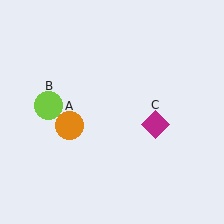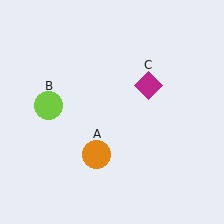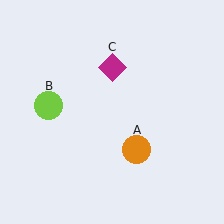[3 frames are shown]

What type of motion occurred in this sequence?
The orange circle (object A), magenta diamond (object C) rotated counterclockwise around the center of the scene.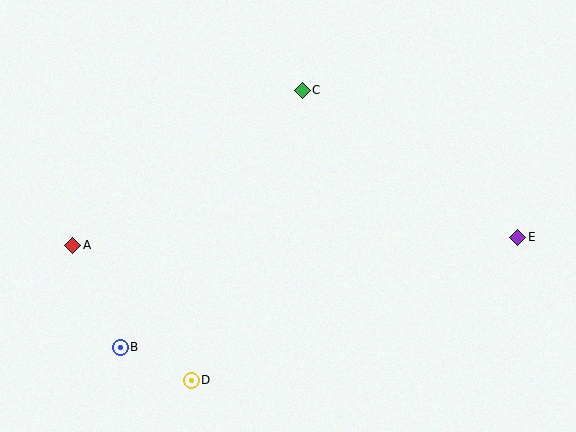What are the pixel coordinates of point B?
Point B is at (120, 347).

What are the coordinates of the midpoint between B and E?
The midpoint between B and E is at (319, 292).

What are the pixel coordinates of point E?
Point E is at (518, 237).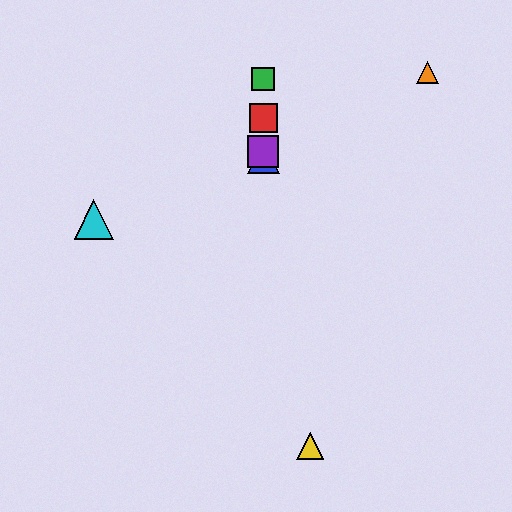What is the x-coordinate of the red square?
The red square is at x≈263.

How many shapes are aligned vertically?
4 shapes (the red square, the blue triangle, the green square, the purple square) are aligned vertically.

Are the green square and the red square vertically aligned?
Yes, both are at x≈263.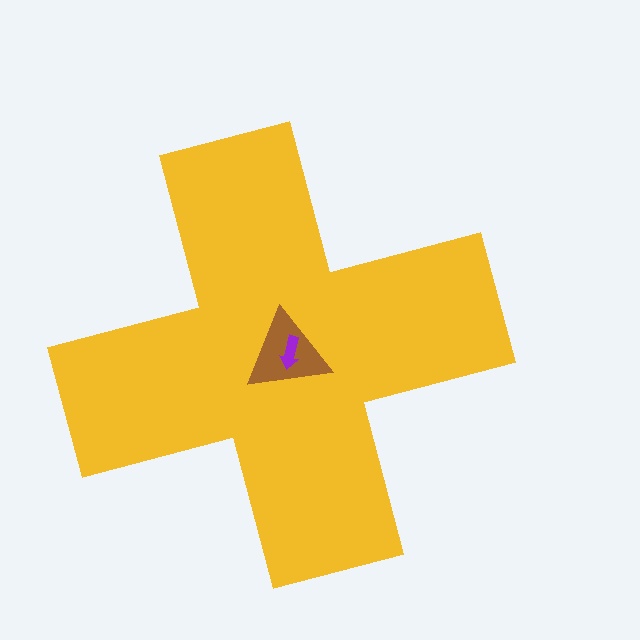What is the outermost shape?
The yellow cross.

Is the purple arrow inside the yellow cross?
Yes.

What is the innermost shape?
The purple arrow.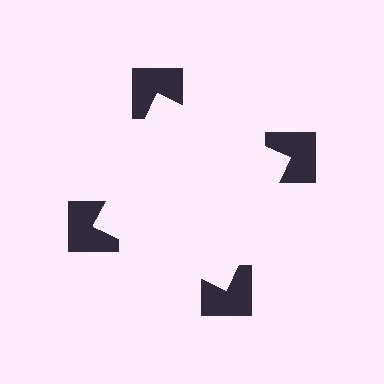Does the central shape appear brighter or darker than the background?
It typically appears slightly brighter than the background, even though no actual brightness change is drawn.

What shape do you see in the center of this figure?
An illusory square — its edges are inferred from the aligned wedge cuts in the notched squares, not physically drawn.